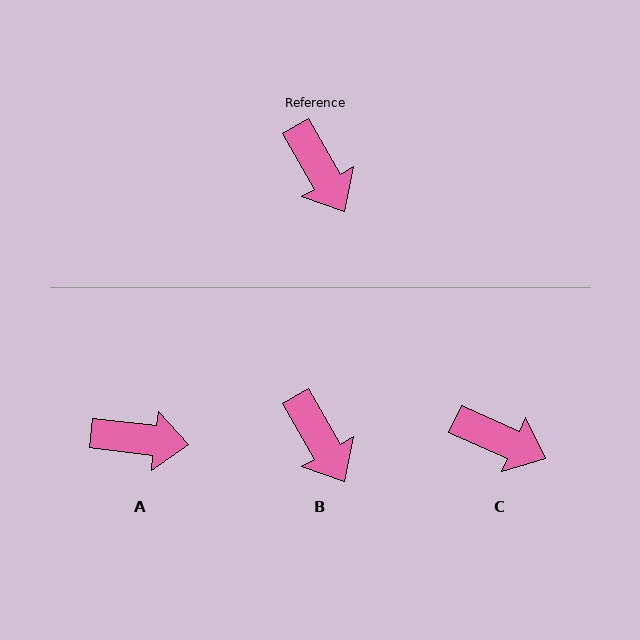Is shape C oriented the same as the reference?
No, it is off by about 36 degrees.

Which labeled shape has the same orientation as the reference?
B.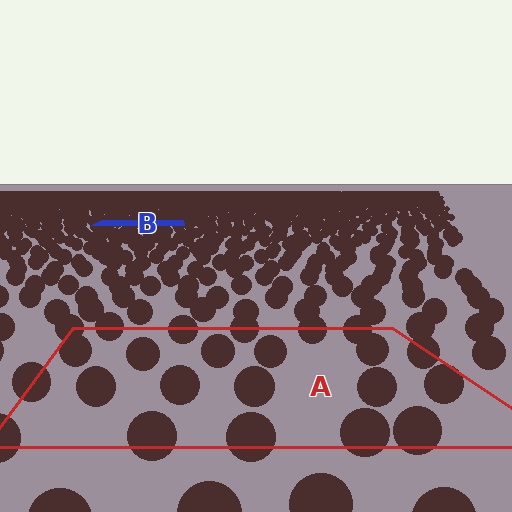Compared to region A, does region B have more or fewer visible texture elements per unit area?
Region B has more texture elements per unit area — they are packed more densely because it is farther away.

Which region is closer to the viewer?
Region A is closer. The texture elements there are larger and more spread out.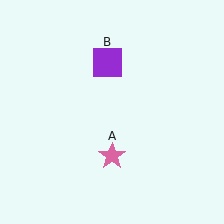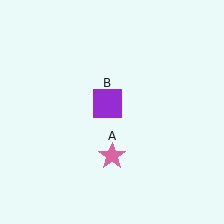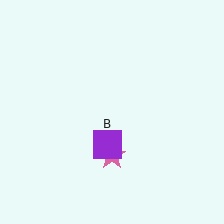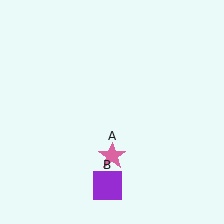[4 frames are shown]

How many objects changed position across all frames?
1 object changed position: purple square (object B).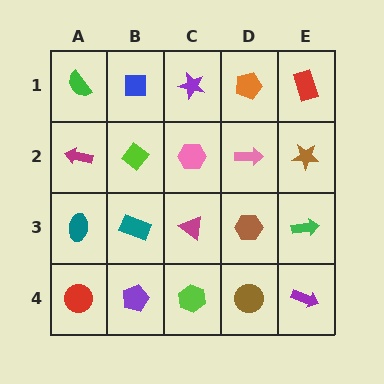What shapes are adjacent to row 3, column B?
A lime diamond (row 2, column B), a purple pentagon (row 4, column B), a teal ellipse (row 3, column A), a magenta triangle (row 3, column C).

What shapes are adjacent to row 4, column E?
A green arrow (row 3, column E), a brown circle (row 4, column D).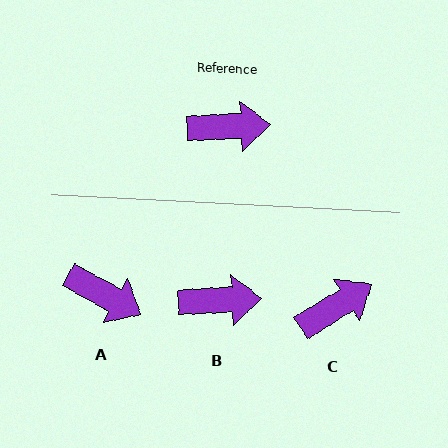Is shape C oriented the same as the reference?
No, it is off by about 29 degrees.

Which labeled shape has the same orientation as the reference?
B.